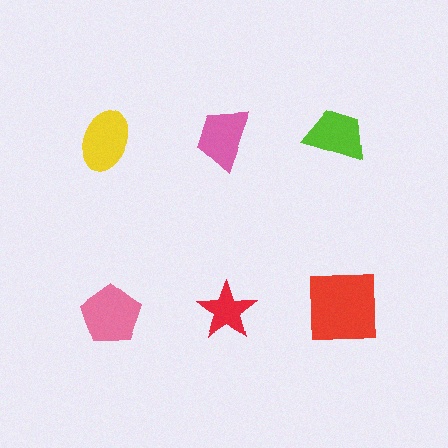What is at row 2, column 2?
A red star.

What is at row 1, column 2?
A pink trapezoid.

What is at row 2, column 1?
A pink pentagon.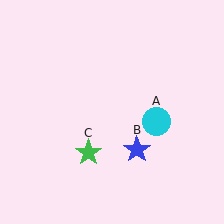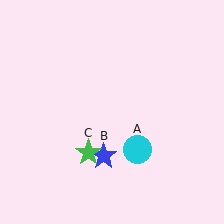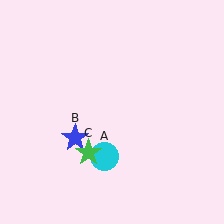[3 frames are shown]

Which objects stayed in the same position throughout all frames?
Green star (object C) remained stationary.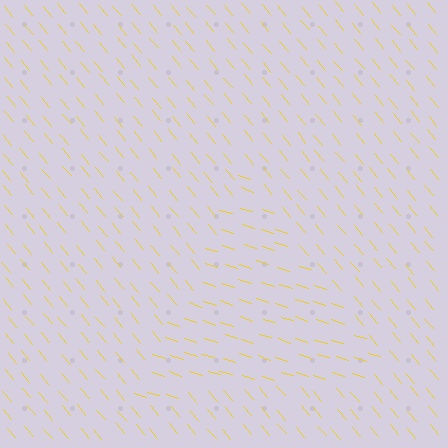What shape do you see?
I see a triangle.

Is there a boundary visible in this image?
Yes, there is a texture boundary formed by a change in line orientation.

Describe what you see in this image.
The image is filled with small yellow line segments. A triangle region in the image has lines oriented differently from the surrounding lines, creating a visible texture boundary.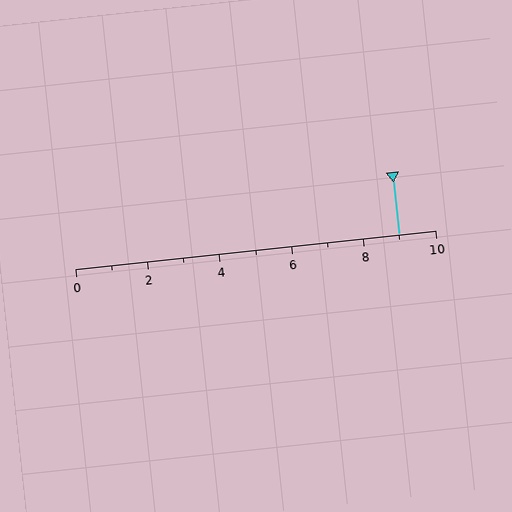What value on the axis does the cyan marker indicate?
The marker indicates approximately 9.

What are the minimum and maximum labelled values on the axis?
The axis runs from 0 to 10.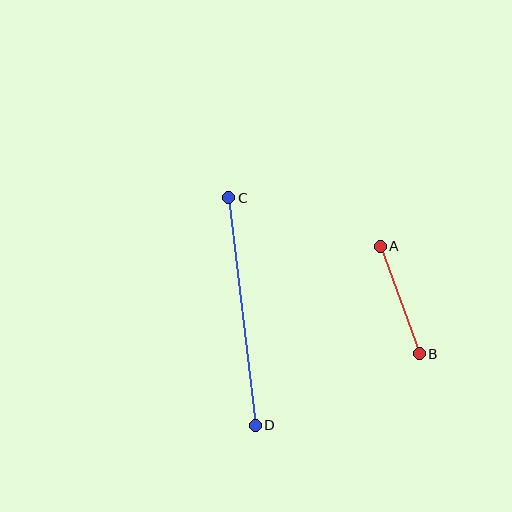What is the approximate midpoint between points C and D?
The midpoint is at approximately (242, 312) pixels.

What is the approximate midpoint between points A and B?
The midpoint is at approximately (400, 300) pixels.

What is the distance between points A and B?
The distance is approximately 114 pixels.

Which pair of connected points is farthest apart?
Points C and D are farthest apart.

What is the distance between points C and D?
The distance is approximately 229 pixels.